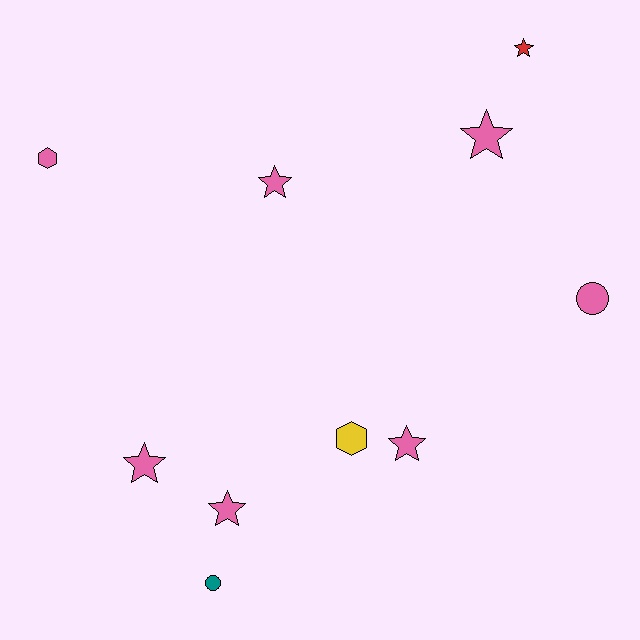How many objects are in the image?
There are 10 objects.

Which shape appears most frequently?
Star, with 6 objects.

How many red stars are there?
There is 1 red star.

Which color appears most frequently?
Pink, with 7 objects.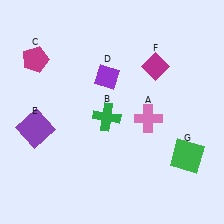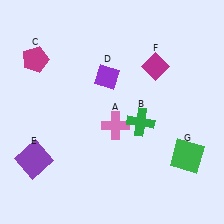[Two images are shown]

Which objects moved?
The objects that moved are: the pink cross (A), the green cross (B), the purple square (E).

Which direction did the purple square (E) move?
The purple square (E) moved down.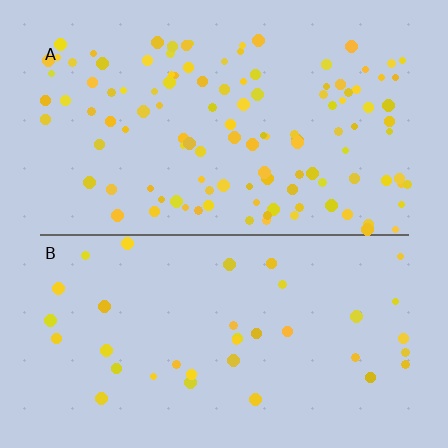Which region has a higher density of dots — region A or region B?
A (the top).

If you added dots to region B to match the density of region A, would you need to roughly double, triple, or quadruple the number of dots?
Approximately triple.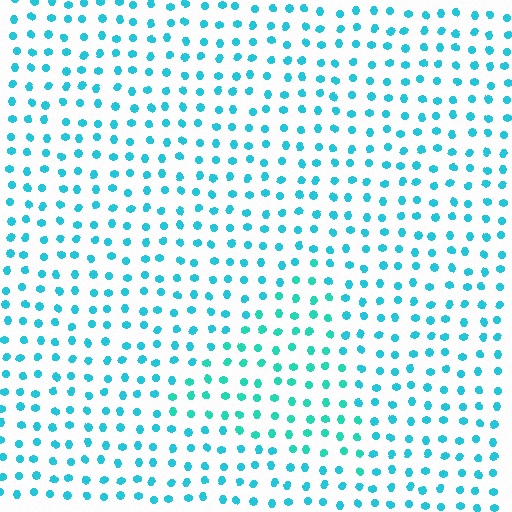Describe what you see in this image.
The image is filled with small cyan elements in a uniform arrangement. A triangle-shaped region is visible where the elements are tinted to a slightly different hue, forming a subtle color boundary.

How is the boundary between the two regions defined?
The boundary is defined purely by a slight shift in hue (about 19 degrees). Spacing, size, and orientation are identical on both sides.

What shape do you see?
I see a triangle.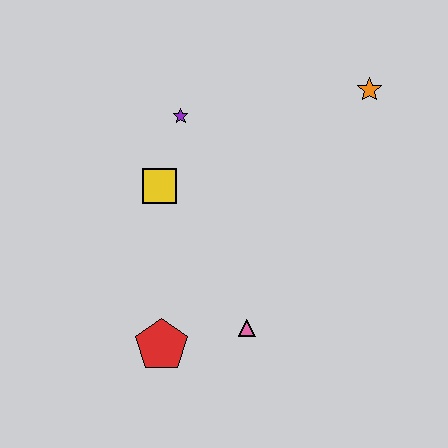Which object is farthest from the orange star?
The red pentagon is farthest from the orange star.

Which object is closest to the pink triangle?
The red pentagon is closest to the pink triangle.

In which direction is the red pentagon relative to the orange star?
The red pentagon is below the orange star.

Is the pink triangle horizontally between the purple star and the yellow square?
No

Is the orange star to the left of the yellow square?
No